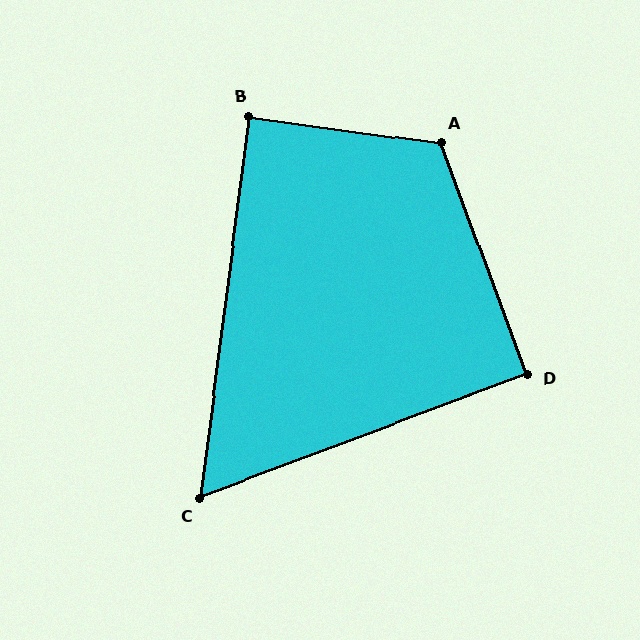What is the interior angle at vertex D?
Approximately 90 degrees (approximately right).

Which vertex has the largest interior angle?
A, at approximately 118 degrees.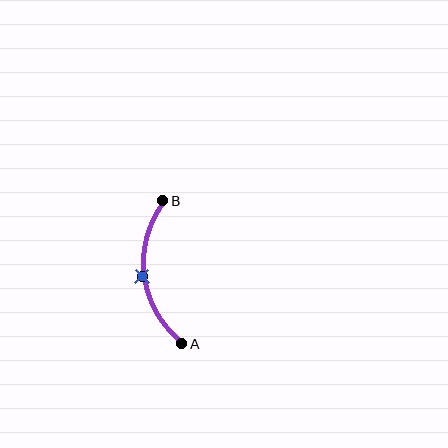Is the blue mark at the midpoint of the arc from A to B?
Yes. The blue mark lies on the arc at equal arc-length from both A and B — it is the arc midpoint.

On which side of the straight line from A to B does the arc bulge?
The arc bulges to the left of the straight line connecting A and B.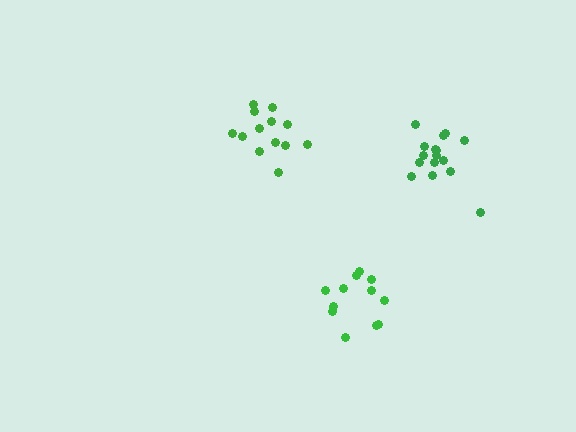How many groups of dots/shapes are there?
There are 3 groups.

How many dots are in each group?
Group 1: 12 dots, Group 2: 16 dots, Group 3: 13 dots (41 total).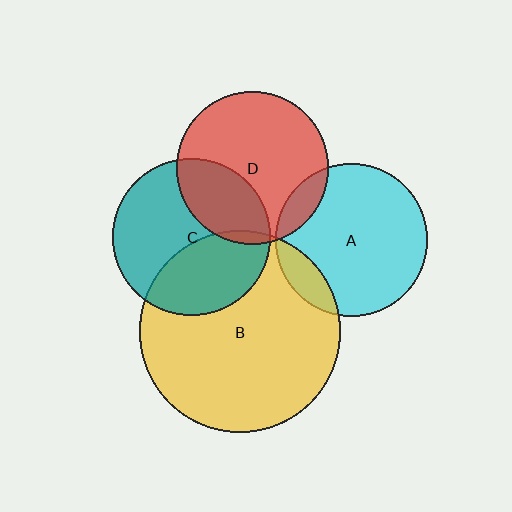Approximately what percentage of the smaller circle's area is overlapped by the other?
Approximately 40%.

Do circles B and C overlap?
Yes.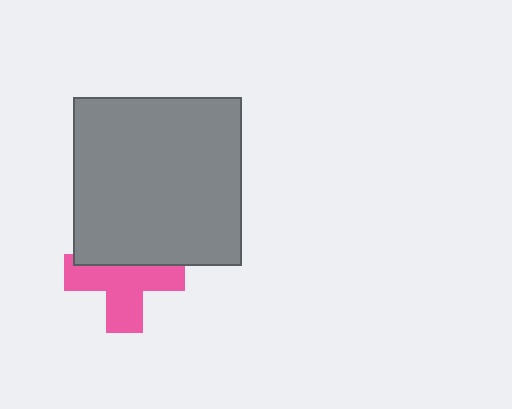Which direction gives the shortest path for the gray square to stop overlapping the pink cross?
Moving up gives the shortest separation.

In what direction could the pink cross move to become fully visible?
The pink cross could move down. That would shift it out from behind the gray square entirely.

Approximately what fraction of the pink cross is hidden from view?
Roughly 38% of the pink cross is hidden behind the gray square.